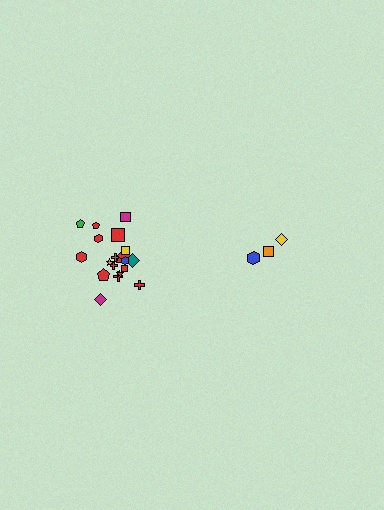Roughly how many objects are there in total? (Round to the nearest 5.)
Roughly 25 objects in total.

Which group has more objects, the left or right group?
The left group.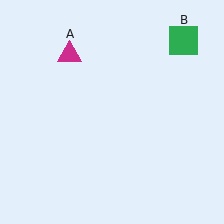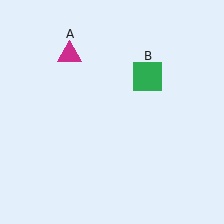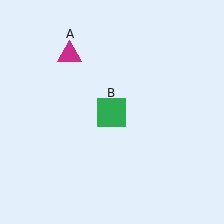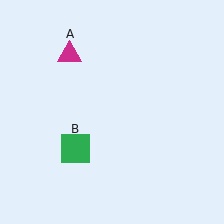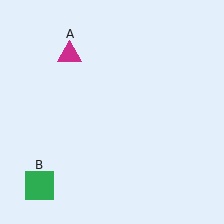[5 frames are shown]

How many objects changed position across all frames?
1 object changed position: green square (object B).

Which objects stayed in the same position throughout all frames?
Magenta triangle (object A) remained stationary.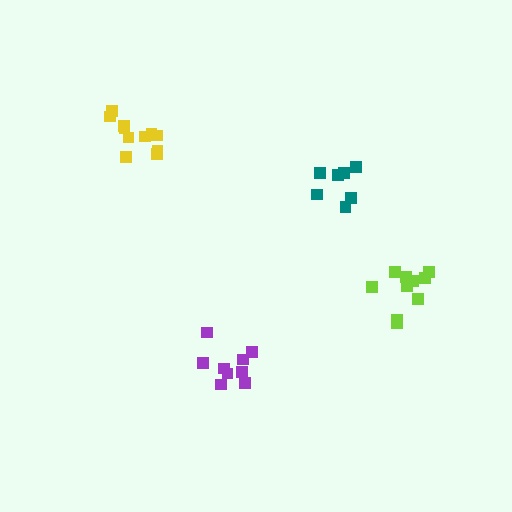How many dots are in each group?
Group 1: 7 dots, Group 2: 9 dots, Group 3: 11 dots, Group 4: 10 dots (37 total).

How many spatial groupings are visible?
There are 4 spatial groupings.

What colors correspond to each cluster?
The clusters are colored: teal, purple, yellow, lime.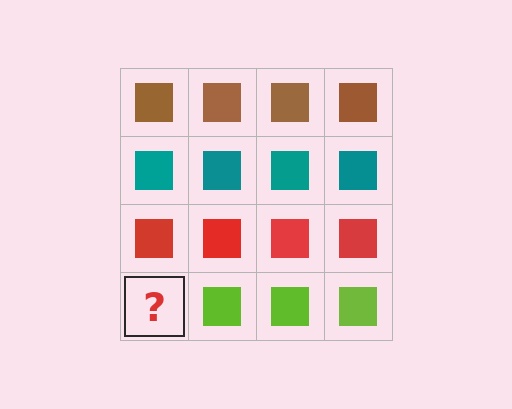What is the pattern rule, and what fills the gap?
The rule is that each row has a consistent color. The gap should be filled with a lime square.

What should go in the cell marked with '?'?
The missing cell should contain a lime square.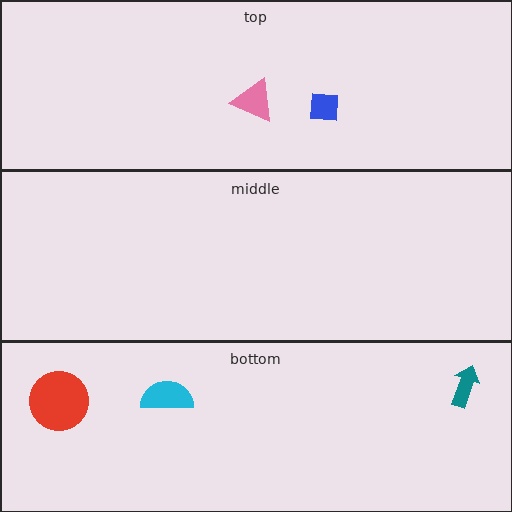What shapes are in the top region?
The pink triangle, the blue square.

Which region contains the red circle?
The bottom region.